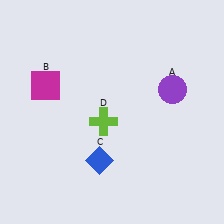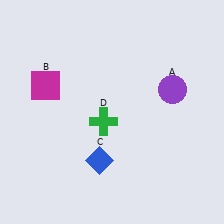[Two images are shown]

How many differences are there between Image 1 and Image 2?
There is 1 difference between the two images.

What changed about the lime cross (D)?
In Image 1, D is lime. In Image 2, it changed to green.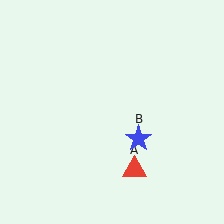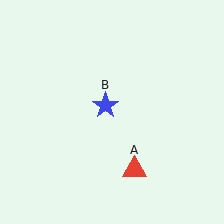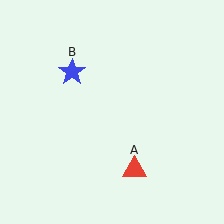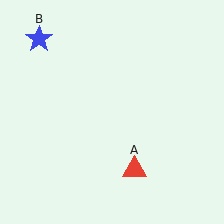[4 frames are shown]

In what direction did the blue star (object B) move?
The blue star (object B) moved up and to the left.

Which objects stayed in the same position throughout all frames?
Red triangle (object A) remained stationary.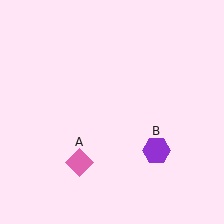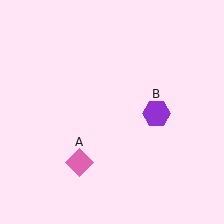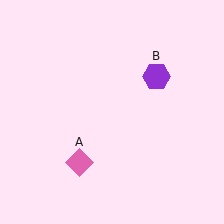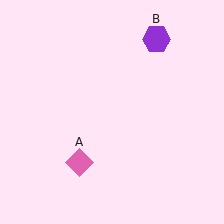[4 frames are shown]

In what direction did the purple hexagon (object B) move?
The purple hexagon (object B) moved up.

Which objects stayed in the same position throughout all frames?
Pink diamond (object A) remained stationary.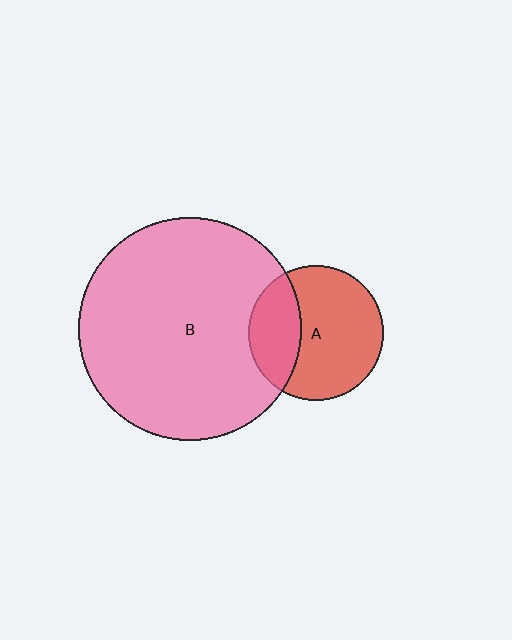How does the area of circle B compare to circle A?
Approximately 2.8 times.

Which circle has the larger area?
Circle B (pink).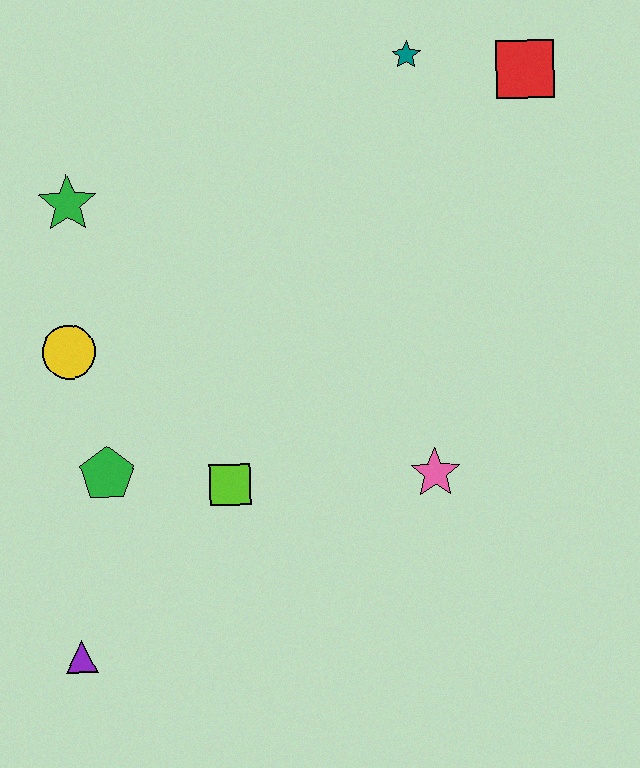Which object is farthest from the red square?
The purple triangle is farthest from the red square.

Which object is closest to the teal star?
The red square is closest to the teal star.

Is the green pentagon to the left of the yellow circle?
No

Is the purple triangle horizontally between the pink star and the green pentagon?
No